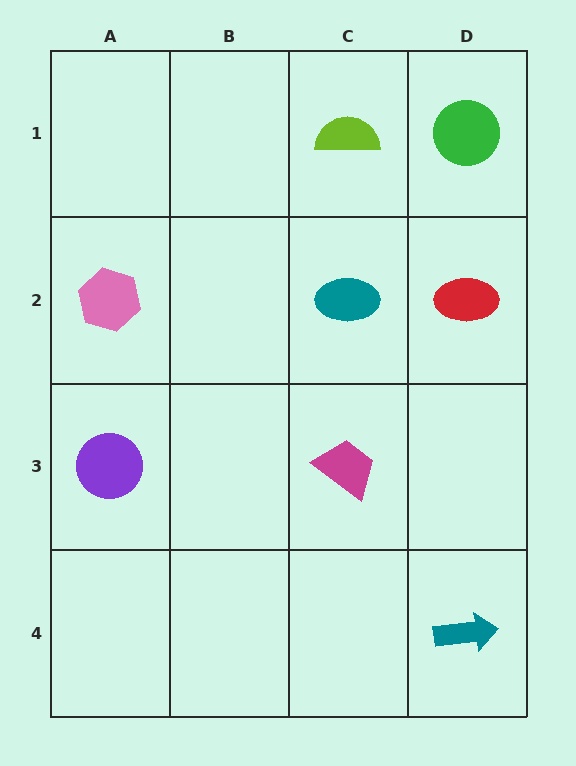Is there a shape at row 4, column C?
No, that cell is empty.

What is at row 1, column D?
A green circle.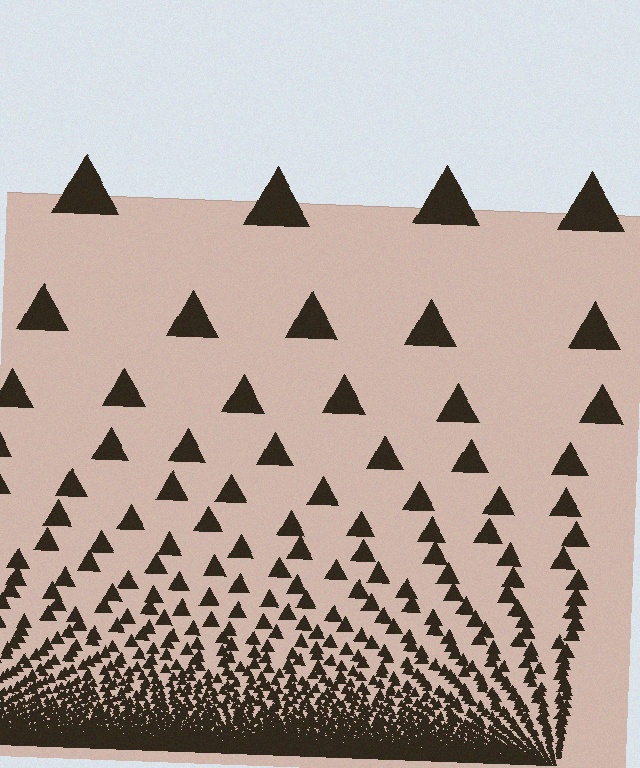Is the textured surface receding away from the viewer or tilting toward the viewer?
The surface appears to tilt toward the viewer. Texture elements get larger and sparser toward the top.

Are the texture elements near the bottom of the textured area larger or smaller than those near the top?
Smaller. The gradient is inverted — elements near the bottom are smaller and denser.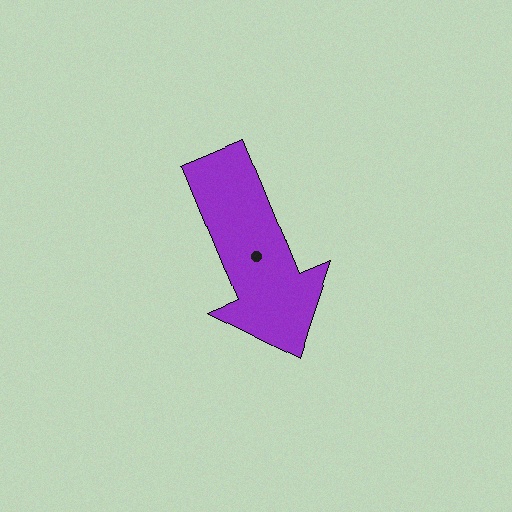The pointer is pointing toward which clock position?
Roughly 5 o'clock.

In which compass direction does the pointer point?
South.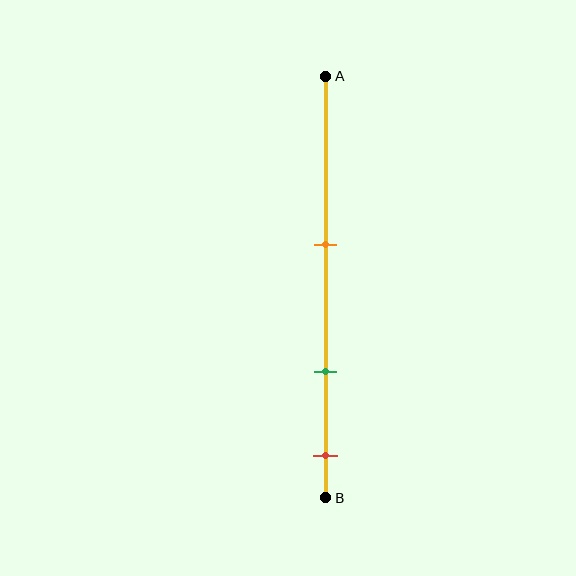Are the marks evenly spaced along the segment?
Yes, the marks are approximately evenly spaced.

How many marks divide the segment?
There are 3 marks dividing the segment.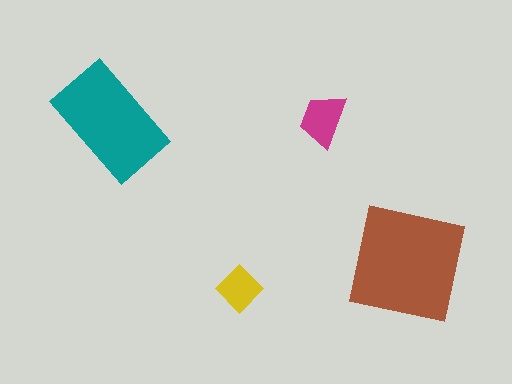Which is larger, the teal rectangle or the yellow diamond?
The teal rectangle.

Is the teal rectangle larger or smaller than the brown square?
Smaller.